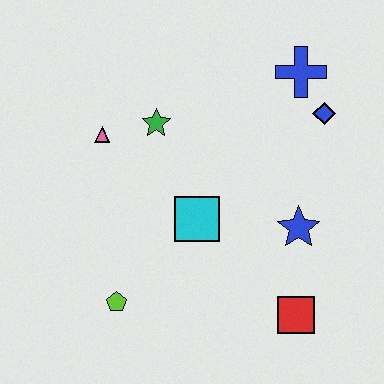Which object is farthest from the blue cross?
The lime pentagon is farthest from the blue cross.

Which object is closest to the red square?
The blue star is closest to the red square.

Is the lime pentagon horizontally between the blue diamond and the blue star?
No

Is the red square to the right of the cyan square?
Yes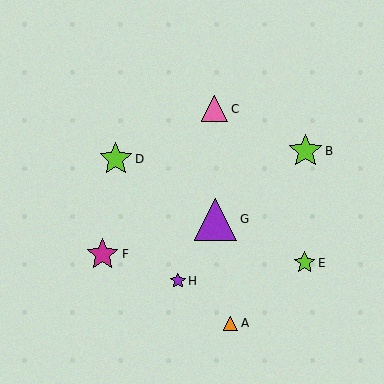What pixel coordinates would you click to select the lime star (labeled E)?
Click at (305, 263) to select the lime star E.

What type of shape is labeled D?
Shape D is a lime star.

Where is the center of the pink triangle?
The center of the pink triangle is at (215, 109).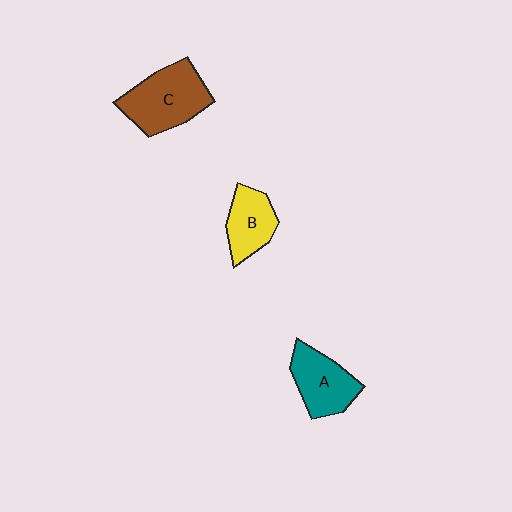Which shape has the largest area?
Shape C (brown).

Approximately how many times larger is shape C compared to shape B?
Approximately 1.5 times.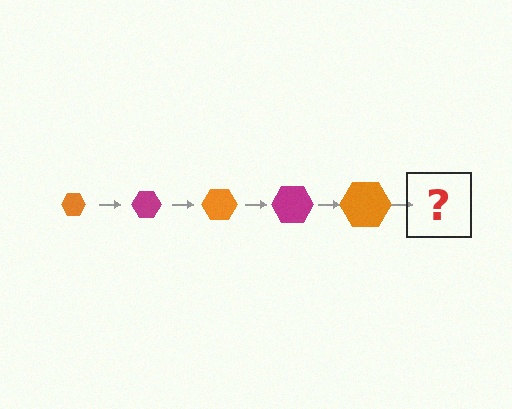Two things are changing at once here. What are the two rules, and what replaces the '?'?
The two rules are that the hexagon grows larger each step and the color cycles through orange and magenta. The '?' should be a magenta hexagon, larger than the previous one.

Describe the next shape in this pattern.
It should be a magenta hexagon, larger than the previous one.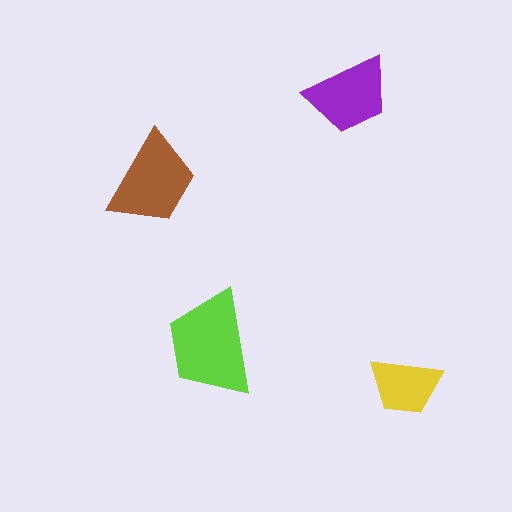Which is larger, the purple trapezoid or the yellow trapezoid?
The purple one.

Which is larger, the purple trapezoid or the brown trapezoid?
The brown one.